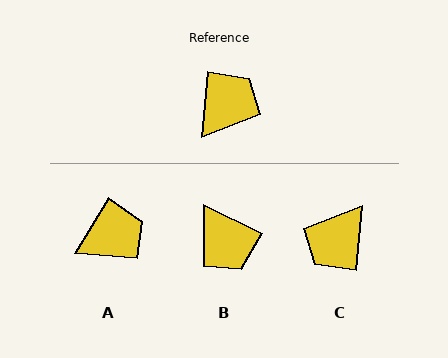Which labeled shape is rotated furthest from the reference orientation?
C, about 180 degrees away.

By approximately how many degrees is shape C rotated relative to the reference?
Approximately 180 degrees clockwise.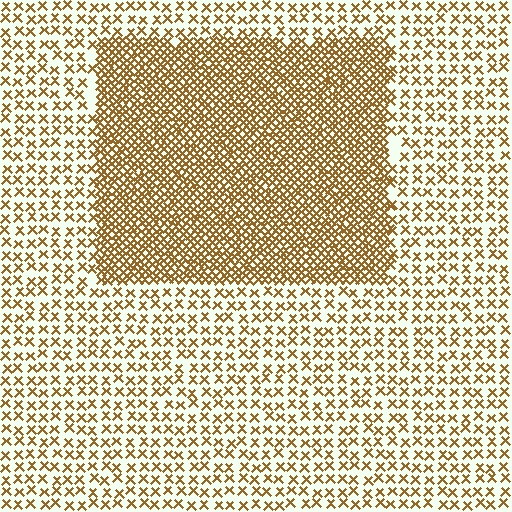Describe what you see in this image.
The image contains small brown elements arranged at two different densities. A rectangle-shaped region is visible where the elements are more densely packed than the surrounding area.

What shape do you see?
I see a rectangle.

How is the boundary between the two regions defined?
The boundary is defined by a change in element density (approximately 2.8x ratio). All elements are the same color, size, and shape.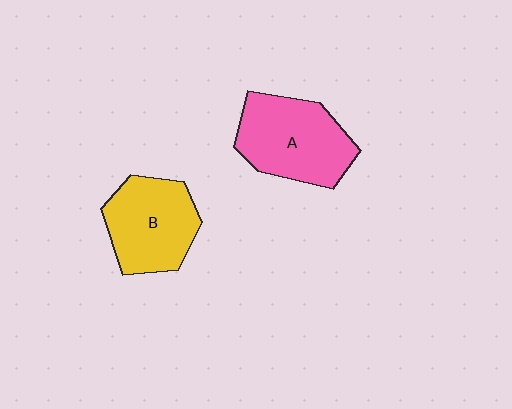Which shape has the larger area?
Shape A (pink).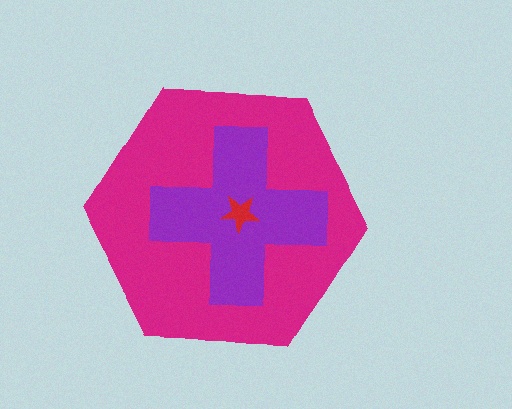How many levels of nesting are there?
3.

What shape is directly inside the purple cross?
The red star.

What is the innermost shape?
The red star.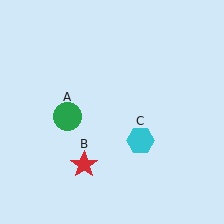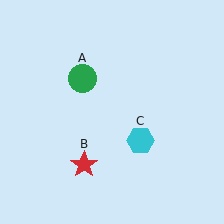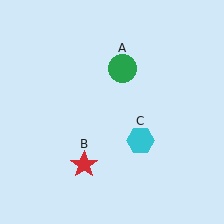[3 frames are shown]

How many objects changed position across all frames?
1 object changed position: green circle (object A).